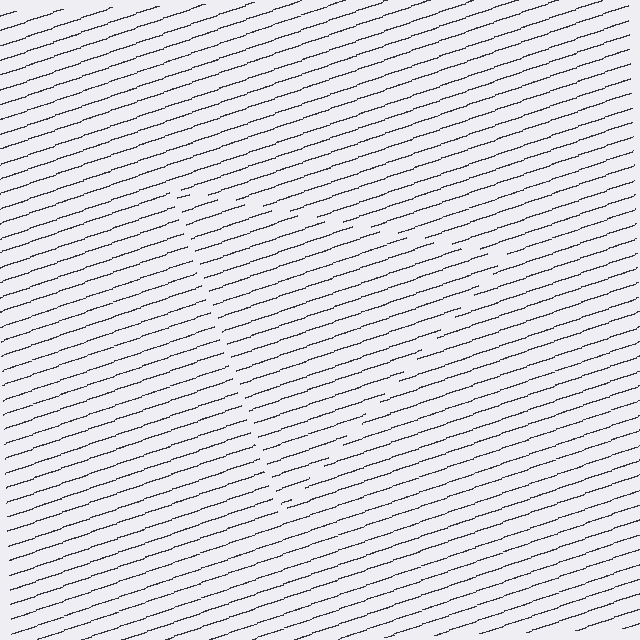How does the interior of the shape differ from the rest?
The interior of the shape contains the same grating, shifted by half a period — the contour is defined by the phase discontinuity where line-ends from the inner and outer gratings abut.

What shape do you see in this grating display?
An illusory triangle. The interior of the shape contains the same grating, shifted by half a period — the contour is defined by the phase discontinuity where line-ends from the inner and outer gratings abut.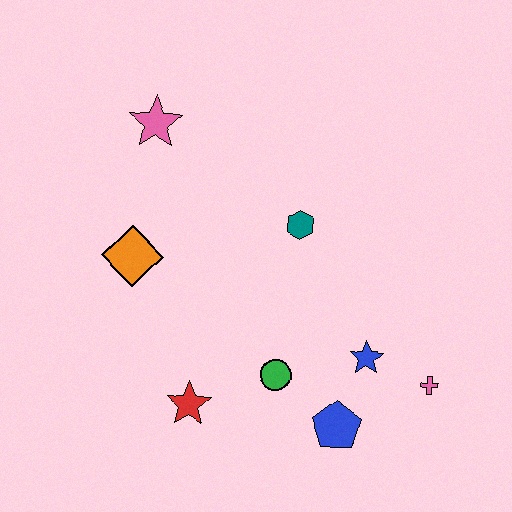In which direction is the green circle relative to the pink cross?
The green circle is to the left of the pink cross.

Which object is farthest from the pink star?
The pink cross is farthest from the pink star.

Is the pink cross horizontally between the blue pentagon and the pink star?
No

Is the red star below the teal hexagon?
Yes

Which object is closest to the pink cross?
The blue star is closest to the pink cross.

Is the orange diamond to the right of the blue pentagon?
No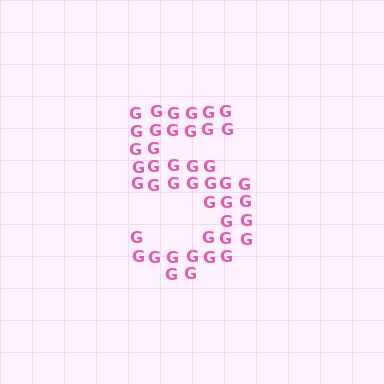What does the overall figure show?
The overall figure shows the digit 5.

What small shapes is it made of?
It is made of small letter G's.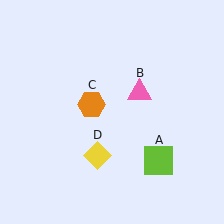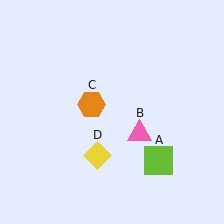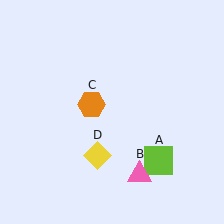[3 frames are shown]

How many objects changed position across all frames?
1 object changed position: pink triangle (object B).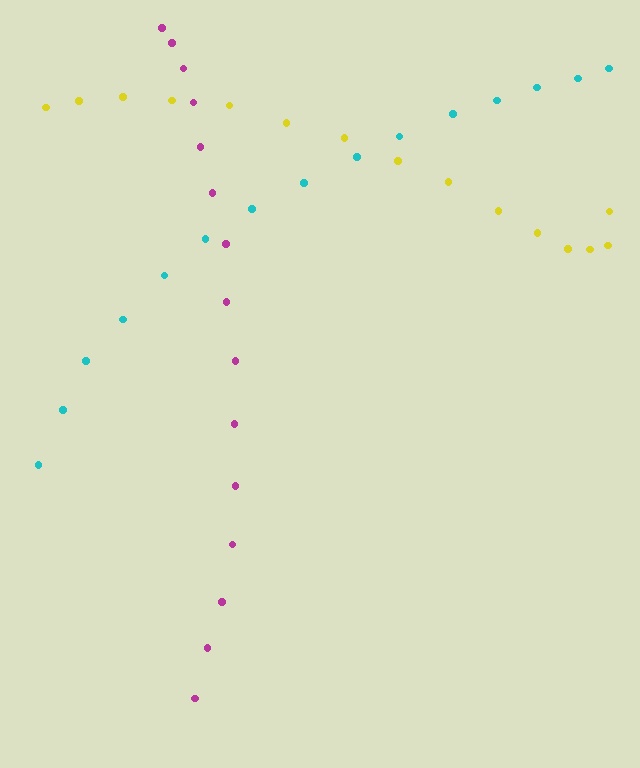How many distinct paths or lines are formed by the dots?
There are 3 distinct paths.